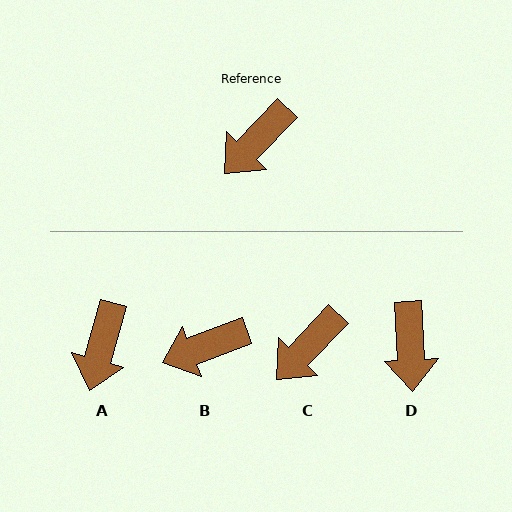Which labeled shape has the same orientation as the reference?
C.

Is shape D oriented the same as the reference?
No, it is off by about 46 degrees.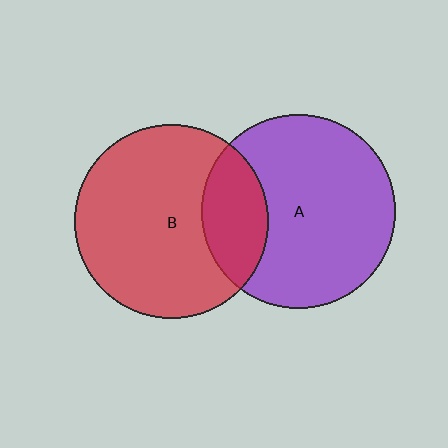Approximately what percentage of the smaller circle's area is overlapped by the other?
Approximately 25%.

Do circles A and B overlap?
Yes.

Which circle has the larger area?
Circle A (purple).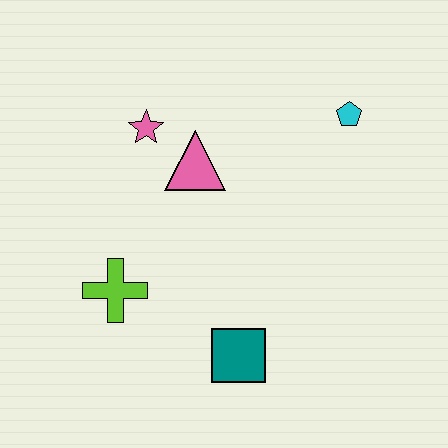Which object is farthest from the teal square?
The cyan pentagon is farthest from the teal square.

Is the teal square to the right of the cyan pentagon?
No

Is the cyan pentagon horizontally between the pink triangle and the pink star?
No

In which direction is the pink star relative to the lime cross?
The pink star is above the lime cross.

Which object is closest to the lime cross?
The teal square is closest to the lime cross.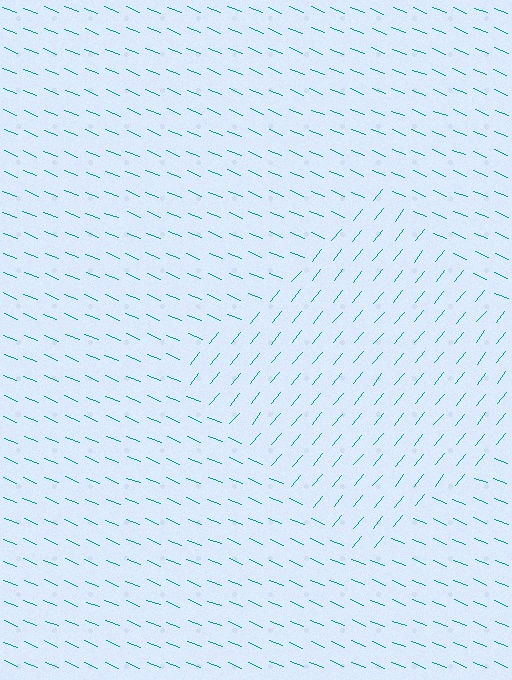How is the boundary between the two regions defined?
The boundary is defined purely by a change in line orientation (approximately 73 degrees difference). All lines are the same color and thickness.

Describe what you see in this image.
The image is filled with small teal line segments. A diamond region in the image has lines oriented differently from the surrounding lines, creating a visible texture boundary.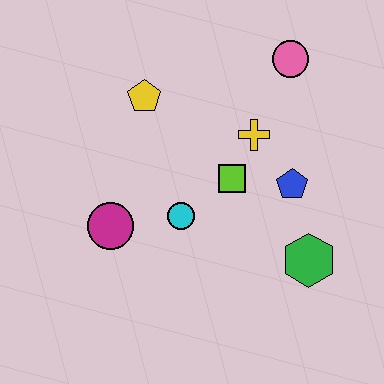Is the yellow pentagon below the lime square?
No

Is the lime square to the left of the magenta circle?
No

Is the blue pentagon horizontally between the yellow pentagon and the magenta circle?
No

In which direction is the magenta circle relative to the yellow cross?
The magenta circle is to the left of the yellow cross.